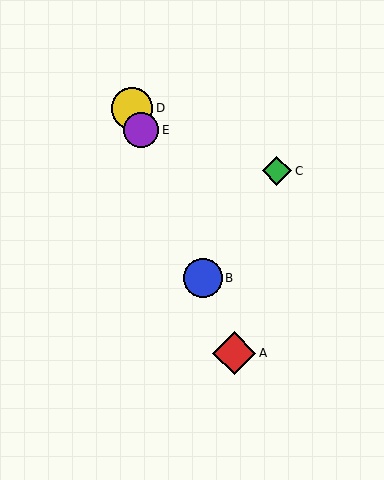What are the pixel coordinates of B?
Object B is at (203, 278).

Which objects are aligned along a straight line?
Objects A, B, D, E are aligned along a straight line.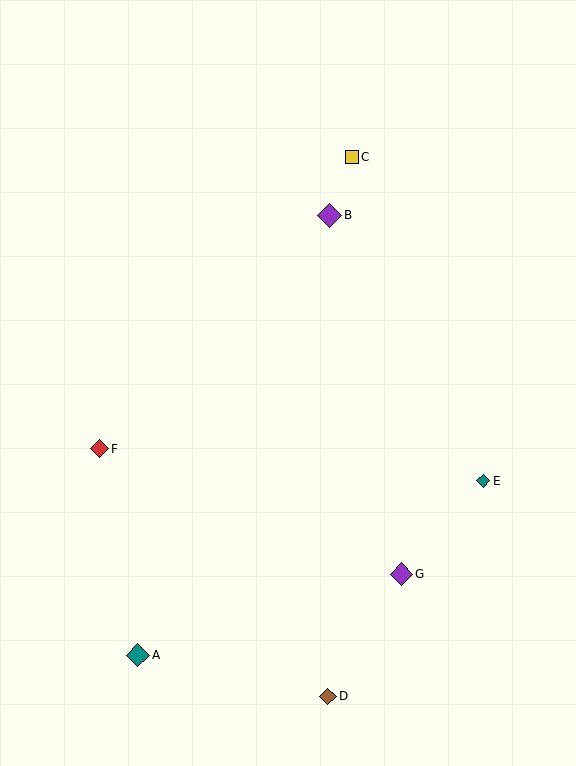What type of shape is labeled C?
Shape C is a yellow square.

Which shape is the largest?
The purple diamond (labeled B) is the largest.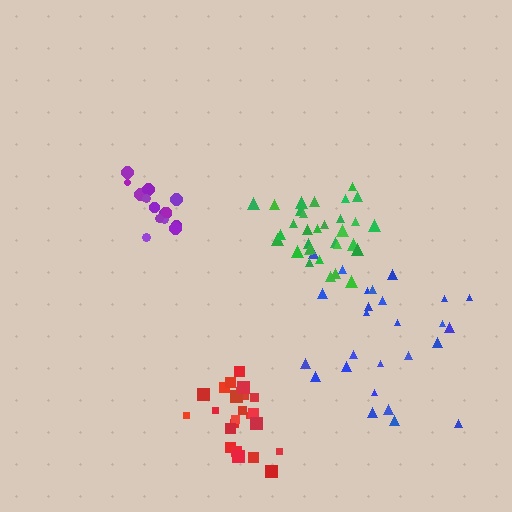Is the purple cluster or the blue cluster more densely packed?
Purple.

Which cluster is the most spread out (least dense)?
Blue.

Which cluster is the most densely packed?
Red.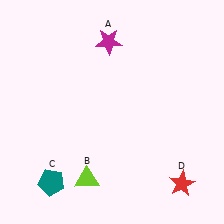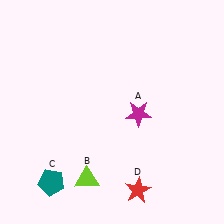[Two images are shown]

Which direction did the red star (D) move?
The red star (D) moved left.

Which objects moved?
The objects that moved are: the magenta star (A), the red star (D).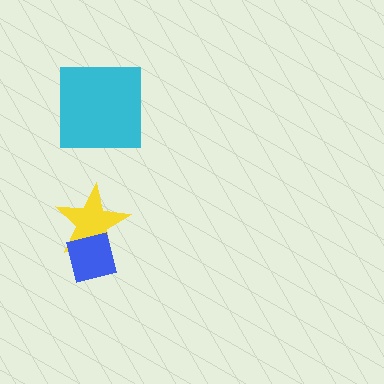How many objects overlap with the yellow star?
1 object overlaps with the yellow star.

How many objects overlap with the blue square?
1 object overlaps with the blue square.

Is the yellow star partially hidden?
Yes, it is partially covered by another shape.